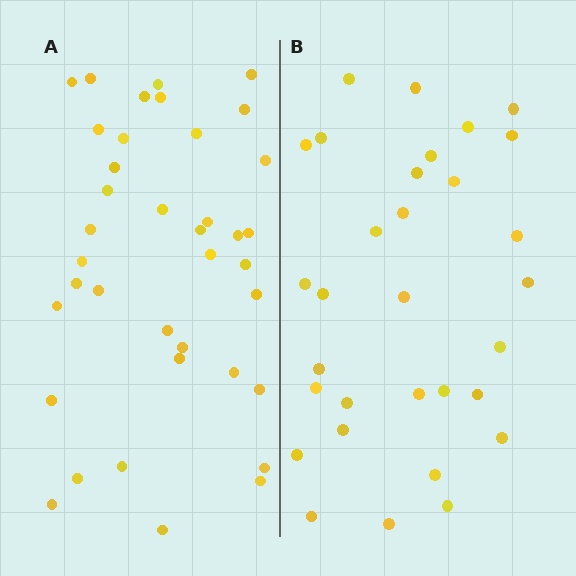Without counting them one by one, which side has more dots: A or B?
Region A (the left region) has more dots.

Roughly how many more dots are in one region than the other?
Region A has roughly 8 or so more dots than region B.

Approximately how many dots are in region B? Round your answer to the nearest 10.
About 30 dots. (The exact count is 31, which rounds to 30.)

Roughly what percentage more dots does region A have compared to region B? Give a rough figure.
About 25% more.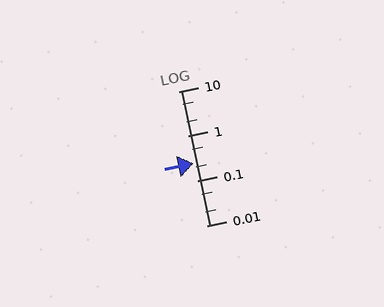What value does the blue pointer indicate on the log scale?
The pointer indicates approximately 0.25.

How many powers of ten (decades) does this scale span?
The scale spans 3 decades, from 0.01 to 10.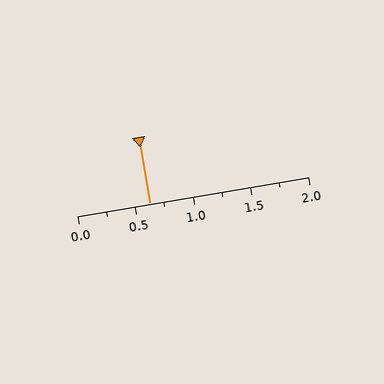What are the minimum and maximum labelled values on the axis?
The axis runs from 0.0 to 2.0.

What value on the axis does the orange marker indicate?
The marker indicates approximately 0.62.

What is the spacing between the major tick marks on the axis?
The major ticks are spaced 0.5 apart.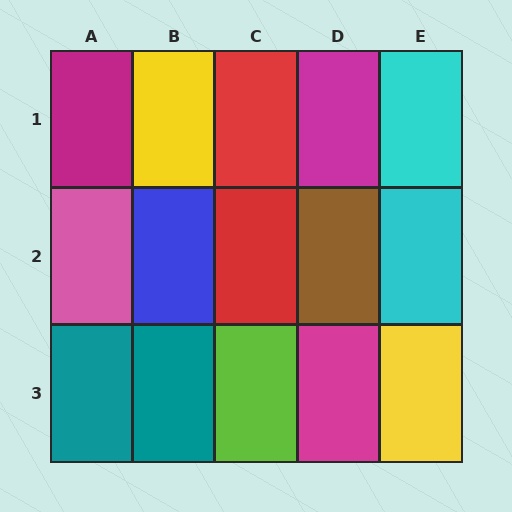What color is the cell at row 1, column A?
Magenta.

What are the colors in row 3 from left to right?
Teal, teal, lime, magenta, yellow.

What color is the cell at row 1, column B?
Yellow.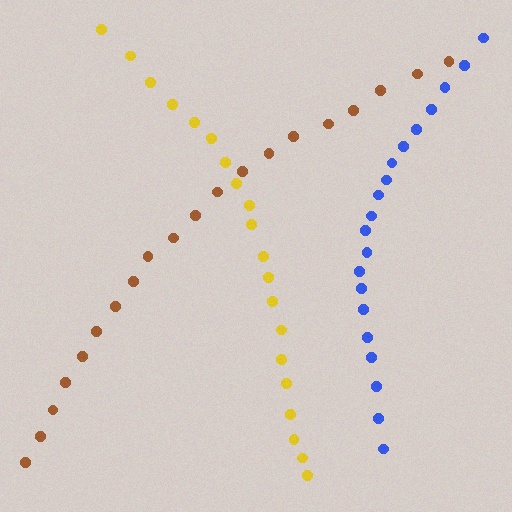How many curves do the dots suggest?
There are 3 distinct paths.